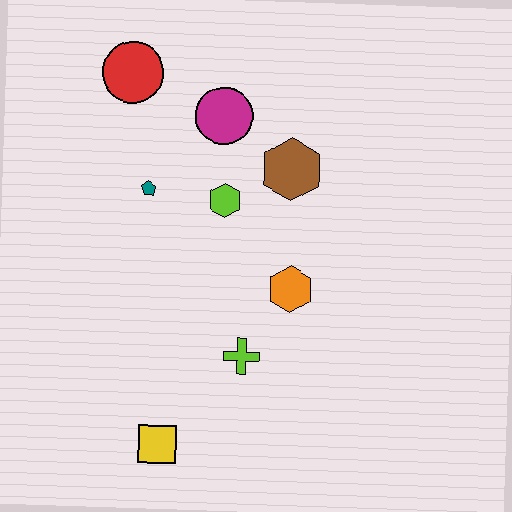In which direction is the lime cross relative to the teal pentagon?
The lime cross is below the teal pentagon.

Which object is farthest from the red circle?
The yellow square is farthest from the red circle.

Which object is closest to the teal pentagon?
The lime hexagon is closest to the teal pentagon.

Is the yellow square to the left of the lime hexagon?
Yes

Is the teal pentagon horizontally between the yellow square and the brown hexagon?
No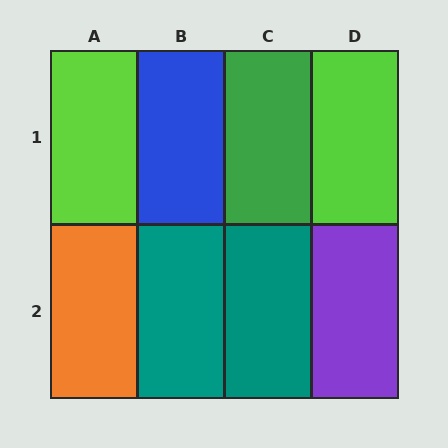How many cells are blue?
1 cell is blue.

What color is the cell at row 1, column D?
Lime.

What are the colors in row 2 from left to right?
Orange, teal, teal, purple.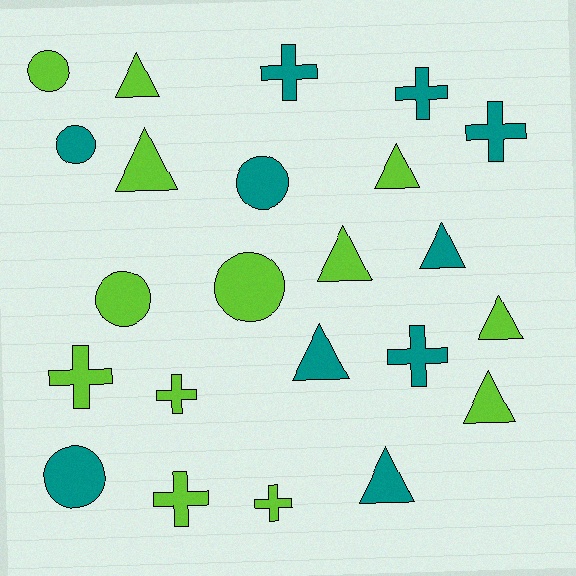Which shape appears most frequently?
Triangle, with 9 objects.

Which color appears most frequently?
Lime, with 13 objects.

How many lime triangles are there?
There are 6 lime triangles.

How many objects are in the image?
There are 23 objects.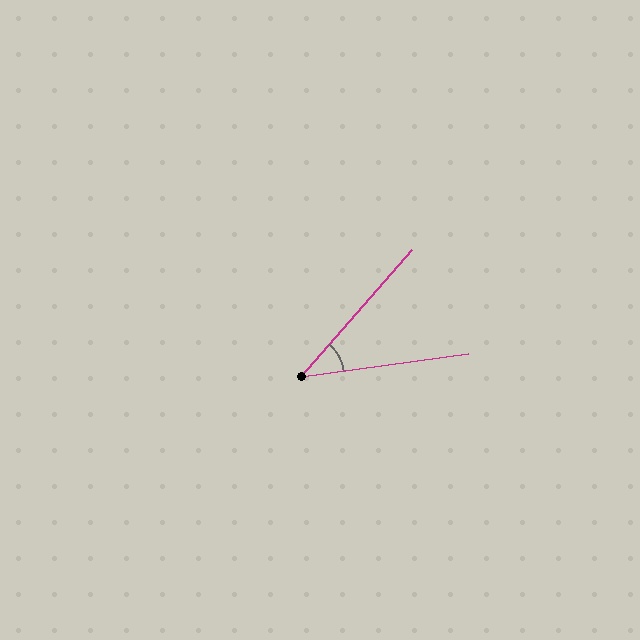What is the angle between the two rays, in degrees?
Approximately 41 degrees.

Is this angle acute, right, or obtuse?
It is acute.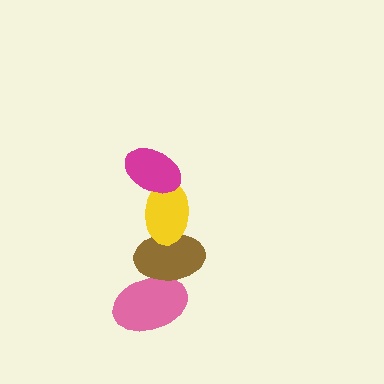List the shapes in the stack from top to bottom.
From top to bottom: the magenta ellipse, the yellow ellipse, the brown ellipse, the pink ellipse.